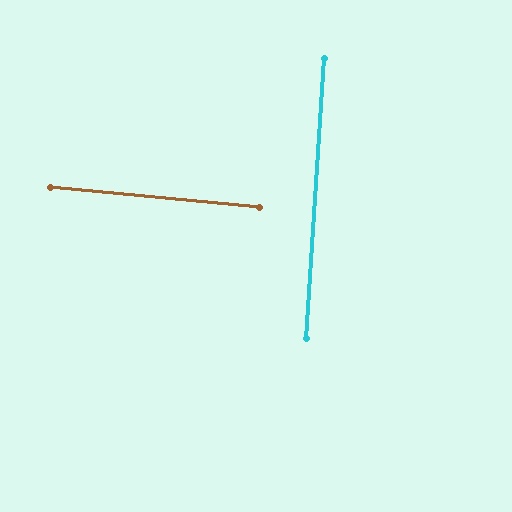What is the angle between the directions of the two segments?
Approximately 88 degrees.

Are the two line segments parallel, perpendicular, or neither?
Perpendicular — they meet at approximately 88°.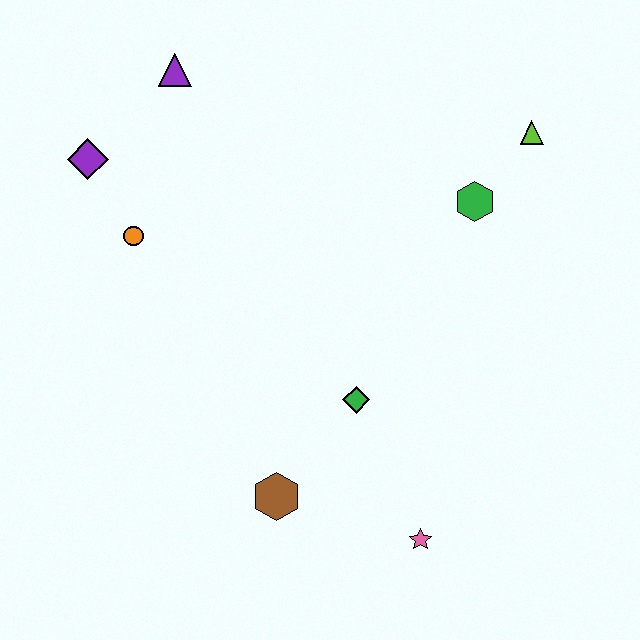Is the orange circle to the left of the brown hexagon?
Yes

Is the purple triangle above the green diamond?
Yes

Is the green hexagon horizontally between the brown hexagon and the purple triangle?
No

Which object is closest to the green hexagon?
The lime triangle is closest to the green hexagon.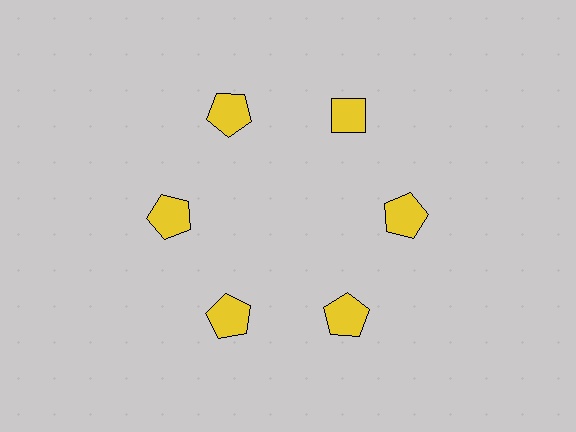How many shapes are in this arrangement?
There are 6 shapes arranged in a ring pattern.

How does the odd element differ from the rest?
It has a different shape: diamond instead of pentagon.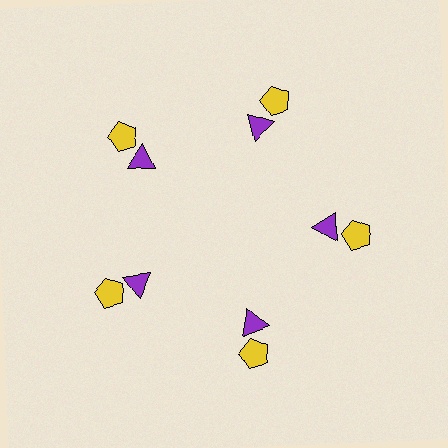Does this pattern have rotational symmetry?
Yes, this pattern has 5-fold rotational symmetry. It looks the same after rotating 72 degrees around the center.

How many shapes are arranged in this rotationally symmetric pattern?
There are 10 shapes, arranged in 5 groups of 2.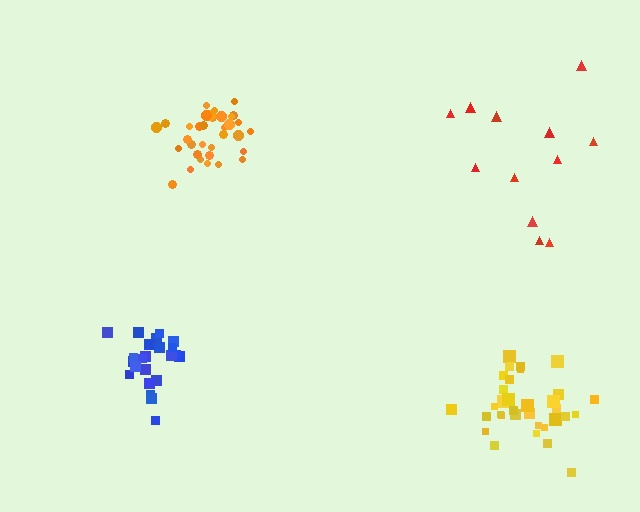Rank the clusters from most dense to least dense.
orange, yellow, blue, red.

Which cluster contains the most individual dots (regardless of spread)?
Orange (35).